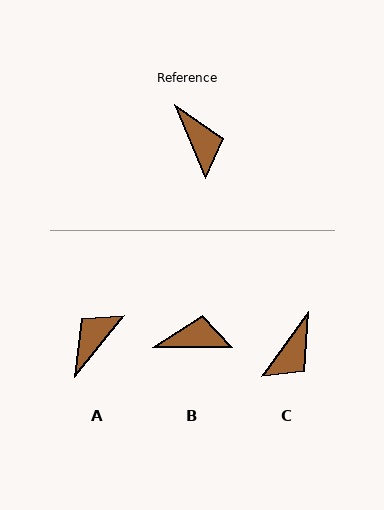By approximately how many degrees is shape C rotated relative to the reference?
Approximately 59 degrees clockwise.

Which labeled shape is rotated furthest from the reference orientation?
A, about 118 degrees away.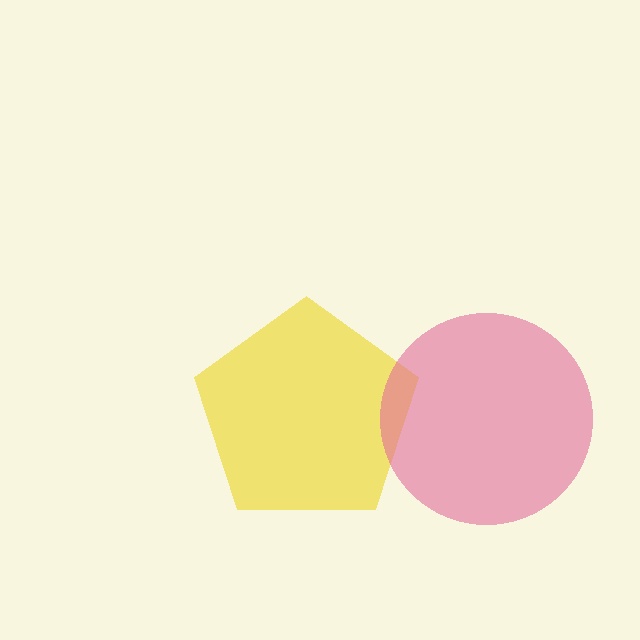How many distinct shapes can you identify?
There are 2 distinct shapes: a yellow pentagon, a pink circle.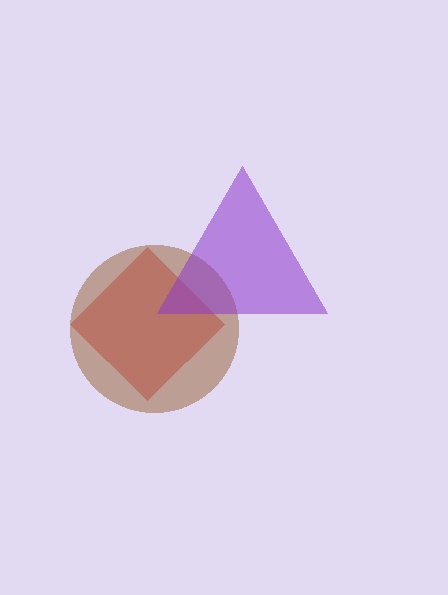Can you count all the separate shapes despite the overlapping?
Yes, there are 3 separate shapes.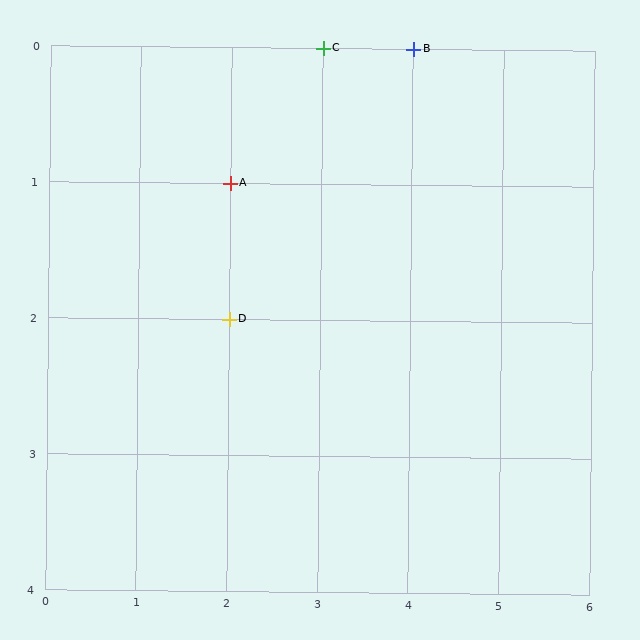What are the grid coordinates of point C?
Point C is at grid coordinates (3, 0).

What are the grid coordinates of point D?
Point D is at grid coordinates (2, 2).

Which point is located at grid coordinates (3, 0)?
Point C is at (3, 0).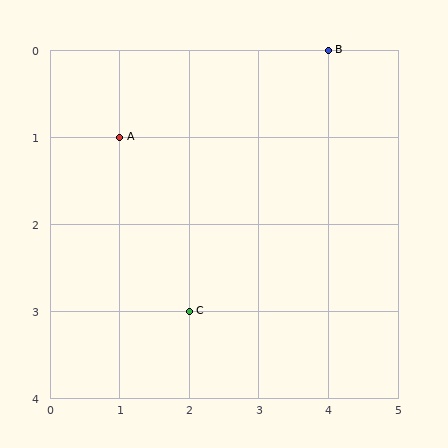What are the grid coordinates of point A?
Point A is at grid coordinates (1, 1).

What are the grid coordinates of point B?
Point B is at grid coordinates (4, 0).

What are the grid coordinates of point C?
Point C is at grid coordinates (2, 3).